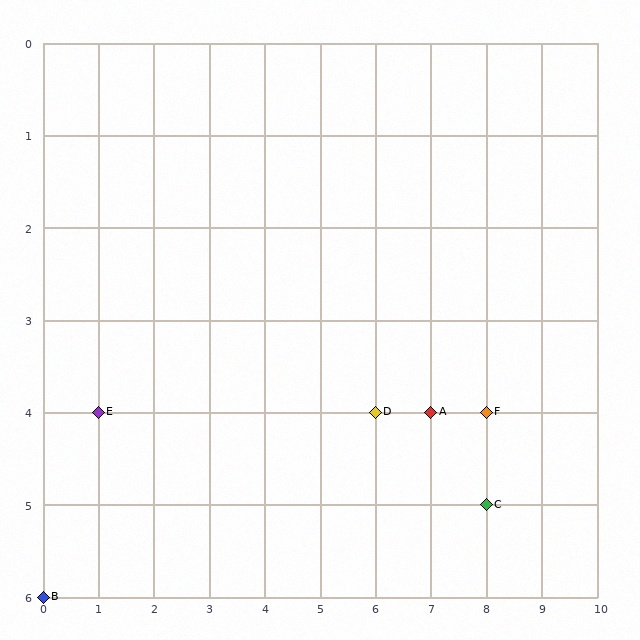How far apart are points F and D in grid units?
Points F and D are 2 columns apart.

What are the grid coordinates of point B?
Point B is at grid coordinates (0, 6).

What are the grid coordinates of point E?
Point E is at grid coordinates (1, 4).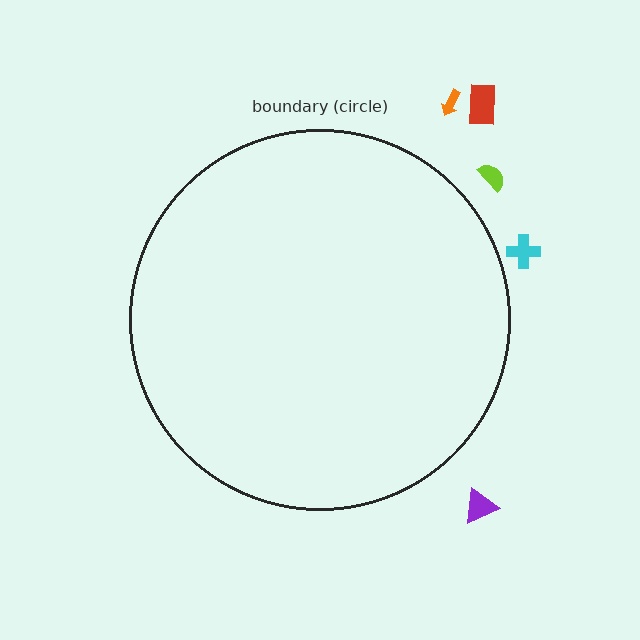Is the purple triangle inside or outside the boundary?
Outside.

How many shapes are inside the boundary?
0 inside, 5 outside.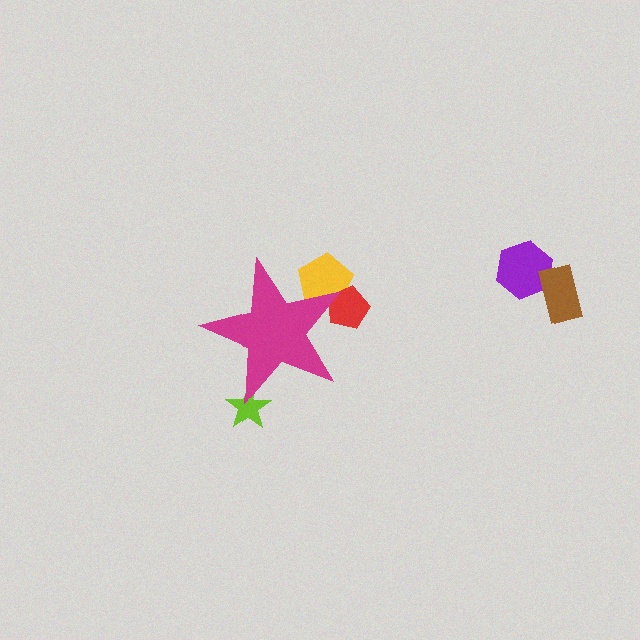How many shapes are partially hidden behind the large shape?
3 shapes are partially hidden.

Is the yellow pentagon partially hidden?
Yes, the yellow pentagon is partially hidden behind the magenta star.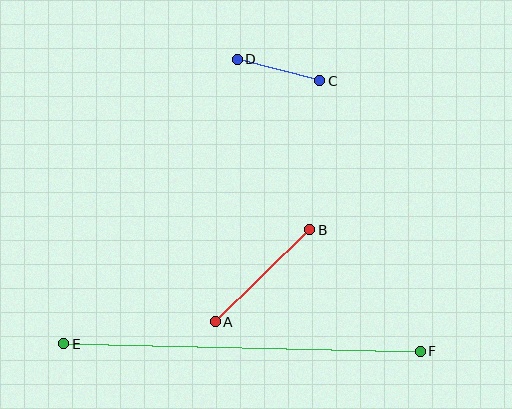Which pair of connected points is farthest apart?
Points E and F are farthest apart.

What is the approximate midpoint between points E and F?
The midpoint is at approximately (242, 347) pixels.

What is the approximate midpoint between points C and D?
The midpoint is at approximately (279, 70) pixels.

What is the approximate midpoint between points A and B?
The midpoint is at approximately (262, 276) pixels.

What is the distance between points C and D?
The distance is approximately 85 pixels.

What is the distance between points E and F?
The distance is approximately 356 pixels.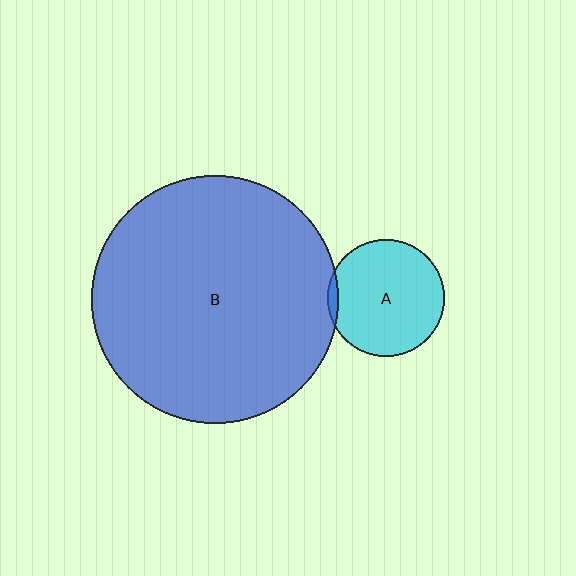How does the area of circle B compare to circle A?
Approximately 4.5 times.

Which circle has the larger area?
Circle B (blue).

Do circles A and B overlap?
Yes.